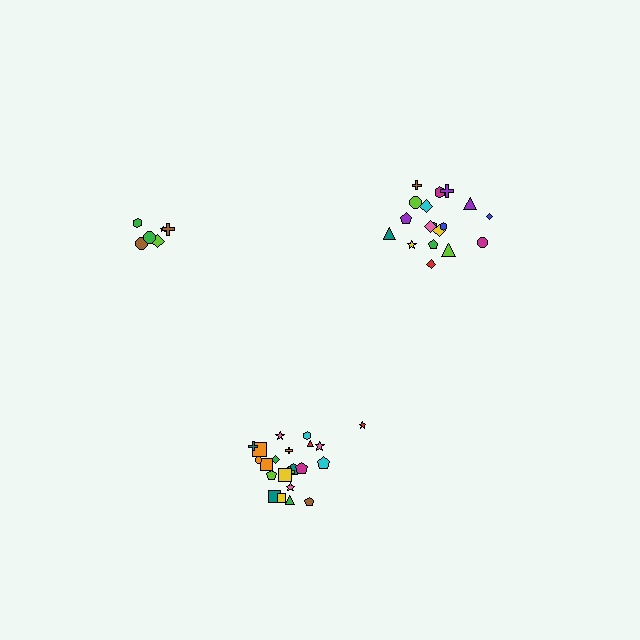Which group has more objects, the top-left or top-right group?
The top-right group.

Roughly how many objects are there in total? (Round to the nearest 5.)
Roughly 45 objects in total.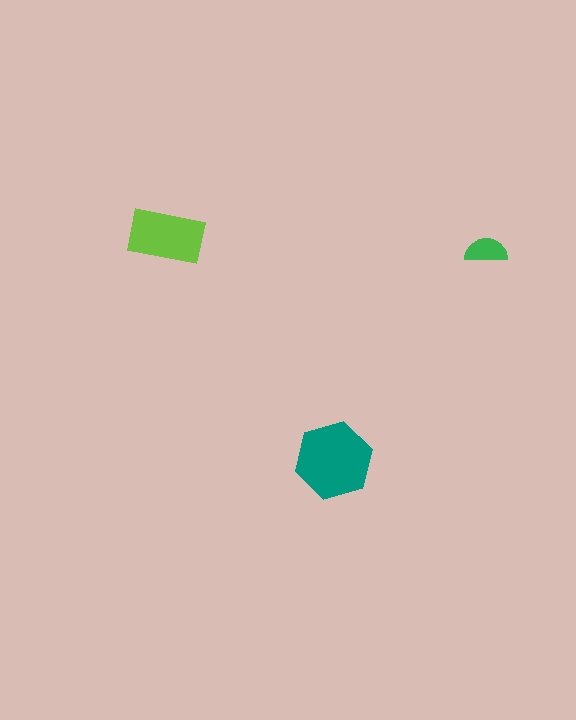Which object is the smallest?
The green semicircle.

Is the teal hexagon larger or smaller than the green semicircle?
Larger.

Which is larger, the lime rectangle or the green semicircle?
The lime rectangle.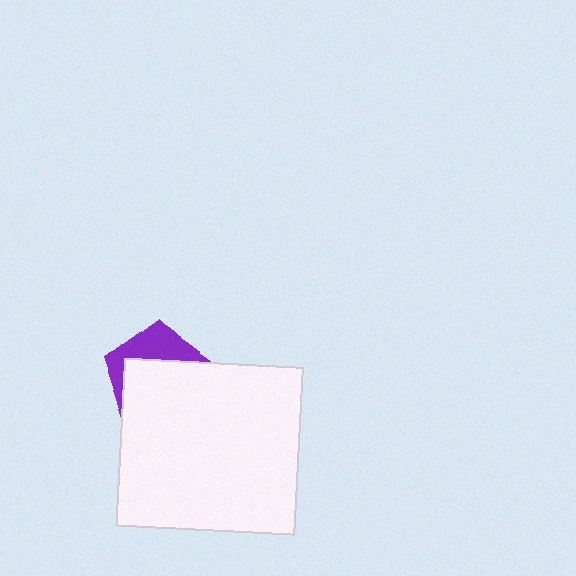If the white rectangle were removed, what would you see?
You would see the complete purple pentagon.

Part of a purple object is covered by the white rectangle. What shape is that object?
It is a pentagon.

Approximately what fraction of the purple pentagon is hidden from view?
Roughly 64% of the purple pentagon is hidden behind the white rectangle.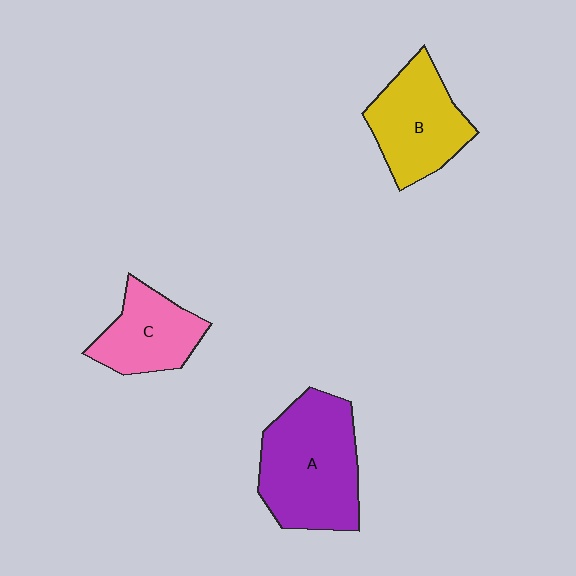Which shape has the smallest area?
Shape C (pink).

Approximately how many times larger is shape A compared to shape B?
Approximately 1.4 times.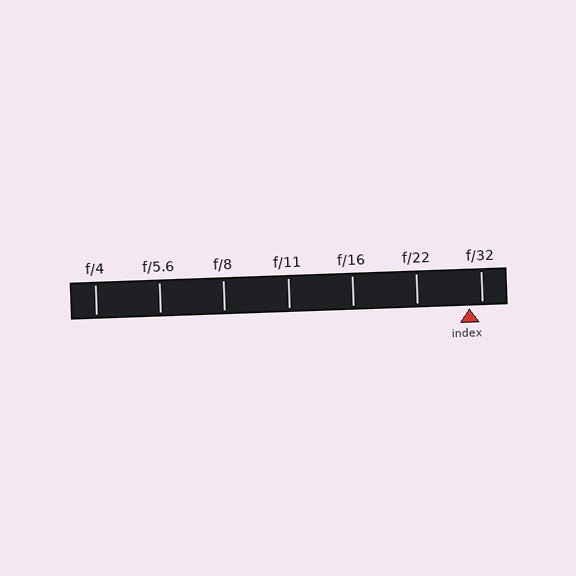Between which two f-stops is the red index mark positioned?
The index mark is between f/22 and f/32.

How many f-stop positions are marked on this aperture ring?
There are 7 f-stop positions marked.